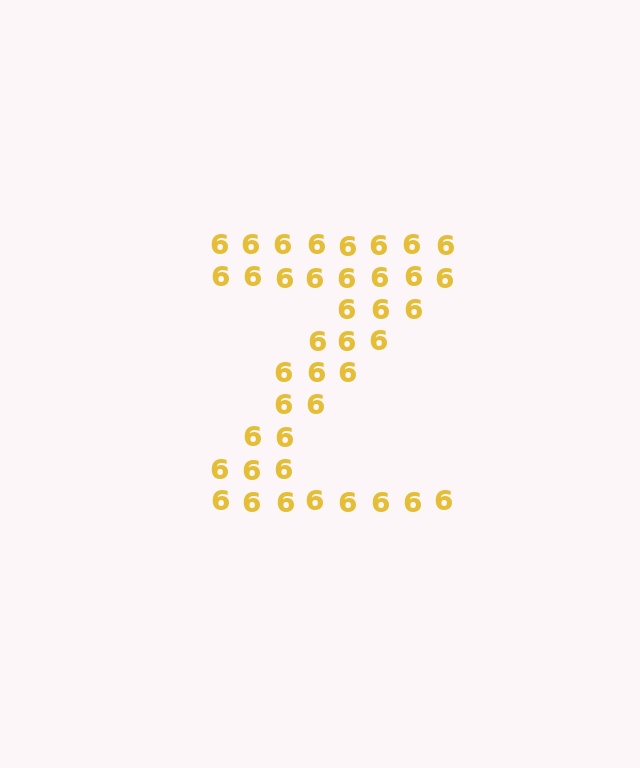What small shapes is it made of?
It is made of small digit 6's.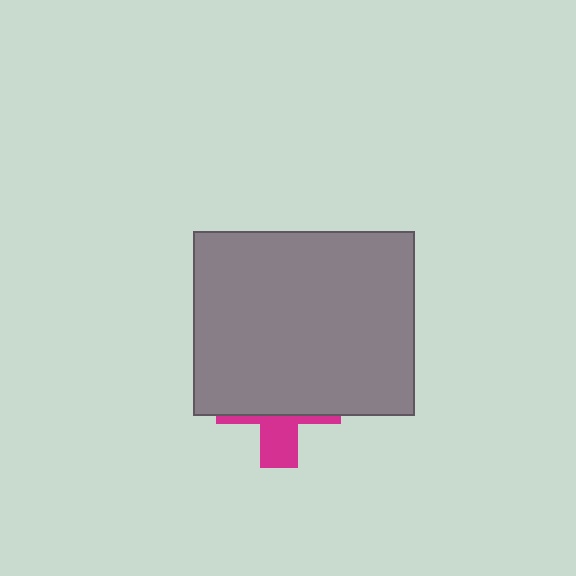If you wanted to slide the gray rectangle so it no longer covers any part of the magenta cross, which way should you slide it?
Slide it up — that is the most direct way to separate the two shapes.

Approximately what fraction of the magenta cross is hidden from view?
Roughly 67% of the magenta cross is hidden behind the gray rectangle.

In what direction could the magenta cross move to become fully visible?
The magenta cross could move down. That would shift it out from behind the gray rectangle entirely.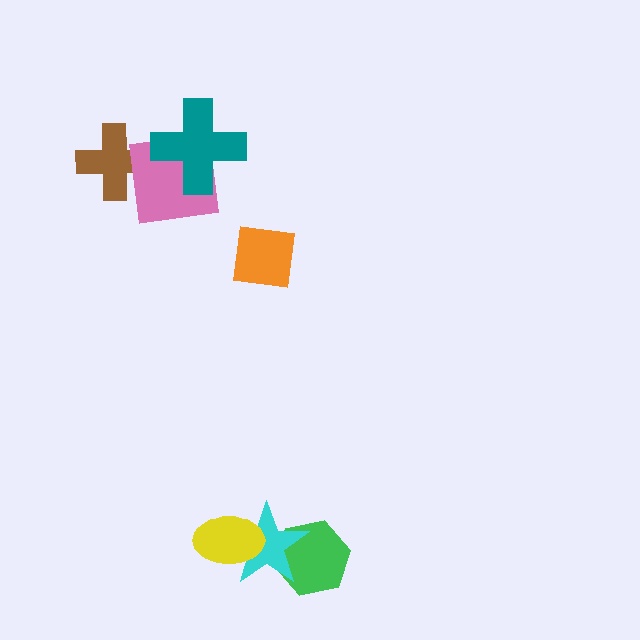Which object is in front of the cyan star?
The yellow ellipse is in front of the cyan star.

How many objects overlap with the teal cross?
1 object overlaps with the teal cross.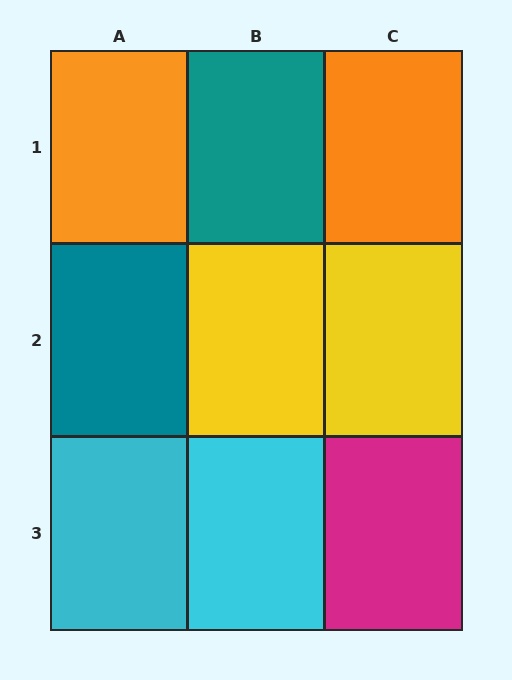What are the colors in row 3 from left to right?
Cyan, cyan, magenta.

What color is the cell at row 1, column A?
Orange.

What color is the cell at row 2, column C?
Yellow.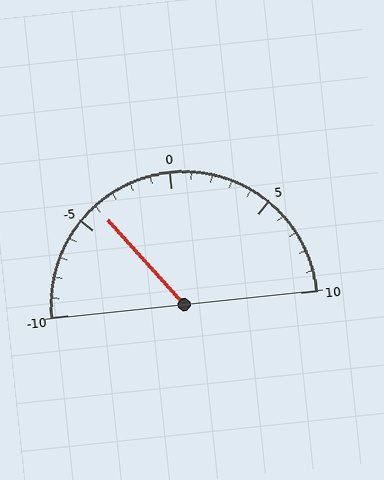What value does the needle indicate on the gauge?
The needle indicates approximately -4.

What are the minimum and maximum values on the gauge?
The gauge ranges from -10 to 10.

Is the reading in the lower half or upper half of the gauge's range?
The reading is in the lower half of the range (-10 to 10).